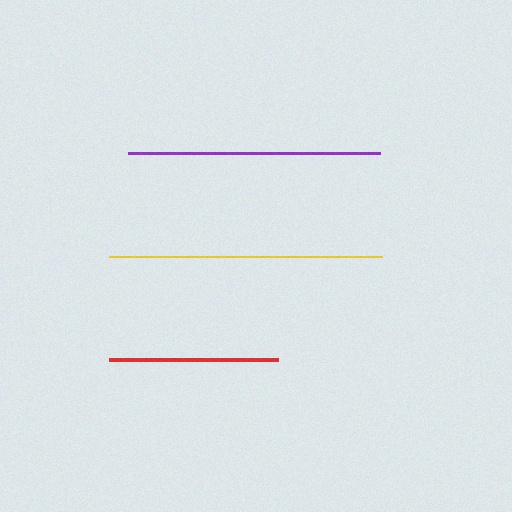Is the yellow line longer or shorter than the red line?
The yellow line is longer than the red line.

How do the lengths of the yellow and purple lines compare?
The yellow and purple lines are approximately the same length.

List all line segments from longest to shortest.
From longest to shortest: yellow, purple, red.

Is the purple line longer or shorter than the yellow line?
The yellow line is longer than the purple line.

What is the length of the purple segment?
The purple segment is approximately 252 pixels long.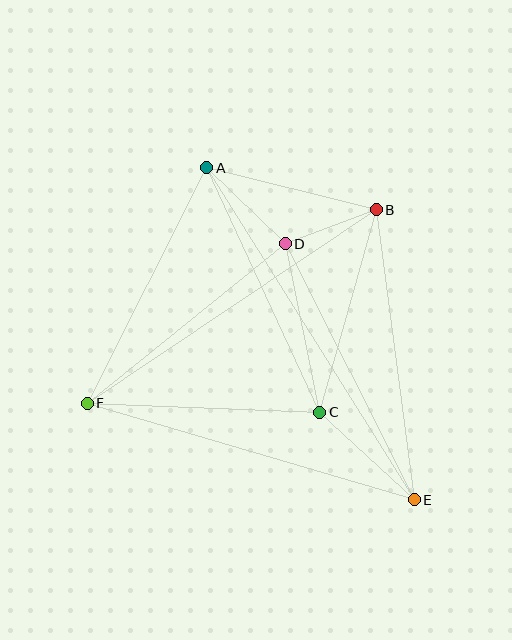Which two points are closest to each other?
Points B and D are closest to each other.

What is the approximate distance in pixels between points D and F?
The distance between D and F is approximately 254 pixels.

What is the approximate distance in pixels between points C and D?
The distance between C and D is approximately 172 pixels.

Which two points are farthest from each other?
Points A and E are farthest from each other.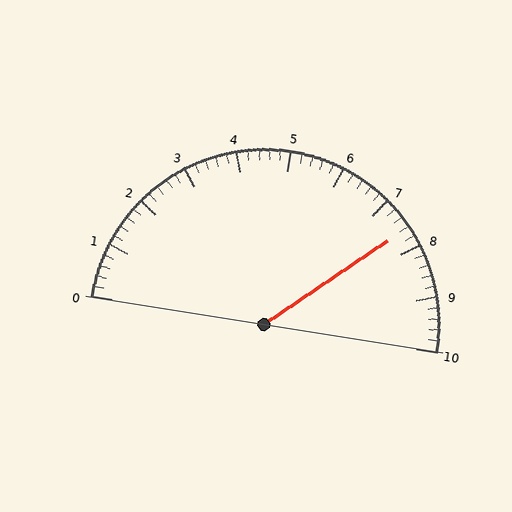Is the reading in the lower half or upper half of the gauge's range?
The reading is in the upper half of the range (0 to 10).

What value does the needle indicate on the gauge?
The needle indicates approximately 7.6.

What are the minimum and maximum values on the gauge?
The gauge ranges from 0 to 10.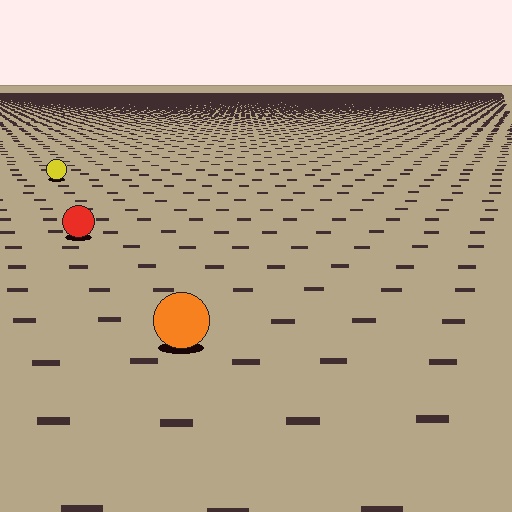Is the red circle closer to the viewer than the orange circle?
No. The orange circle is closer — you can tell from the texture gradient: the ground texture is coarser near it.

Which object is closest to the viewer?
The orange circle is closest. The texture marks near it are larger and more spread out.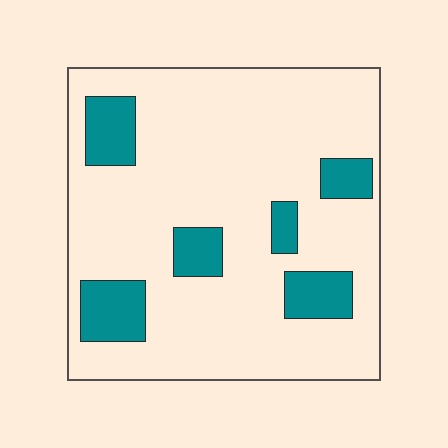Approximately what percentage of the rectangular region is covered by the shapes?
Approximately 15%.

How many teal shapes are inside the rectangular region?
6.